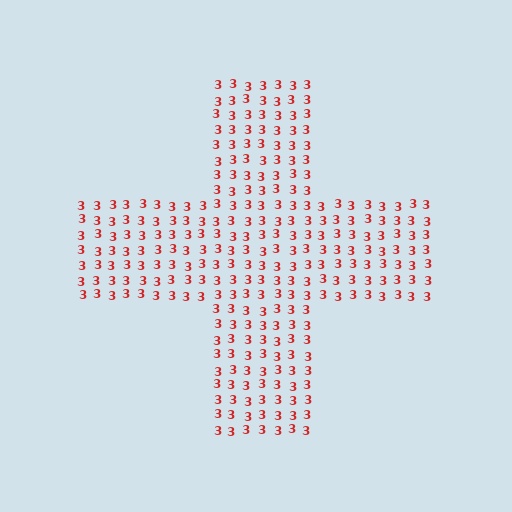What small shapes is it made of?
It is made of small digit 3's.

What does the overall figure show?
The overall figure shows a cross.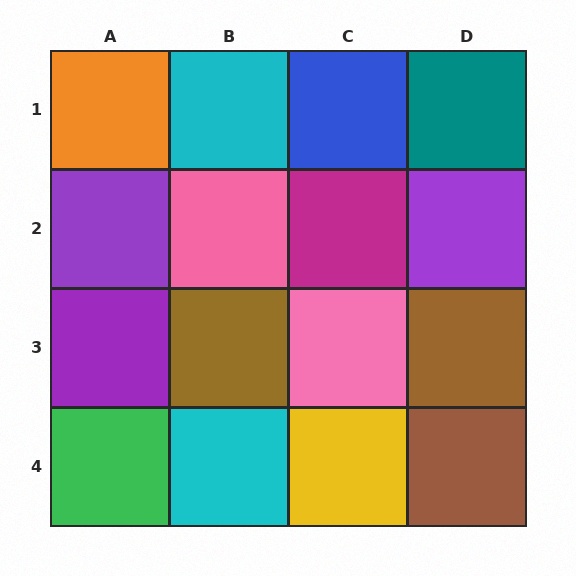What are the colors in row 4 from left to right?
Green, cyan, yellow, brown.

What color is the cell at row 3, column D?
Brown.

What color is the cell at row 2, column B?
Pink.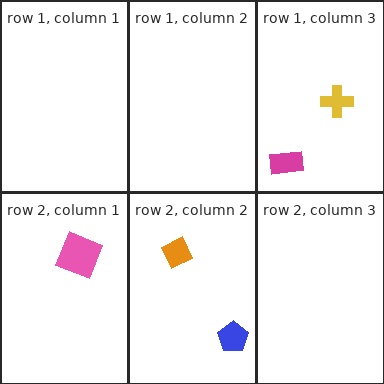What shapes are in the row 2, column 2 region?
The orange diamond, the blue pentagon.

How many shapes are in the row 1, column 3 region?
2.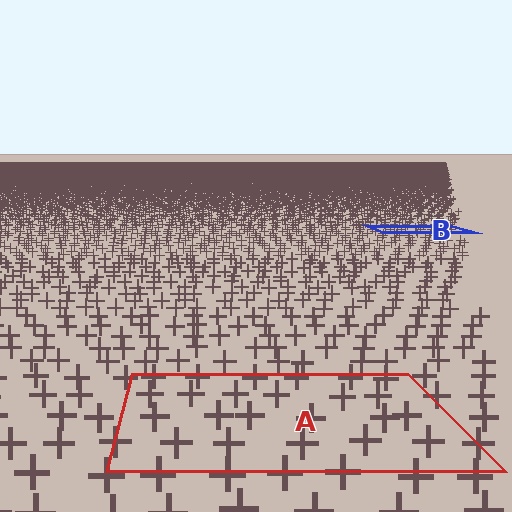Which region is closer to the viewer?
Region A is closer. The texture elements there are larger and more spread out.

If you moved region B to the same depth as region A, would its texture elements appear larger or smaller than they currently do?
They would appear larger. At a closer depth, the same texture elements are projected at a bigger on-screen size.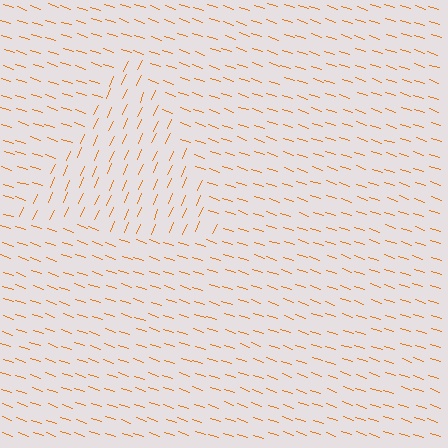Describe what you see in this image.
The image is filled with small orange line segments. A triangle region in the image has lines oriented differently from the surrounding lines, creating a visible texture boundary.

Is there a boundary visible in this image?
Yes, there is a texture boundary formed by a change in line orientation.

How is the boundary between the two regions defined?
The boundary is defined purely by a change in line orientation (approximately 85 degrees difference). All lines are the same color and thickness.